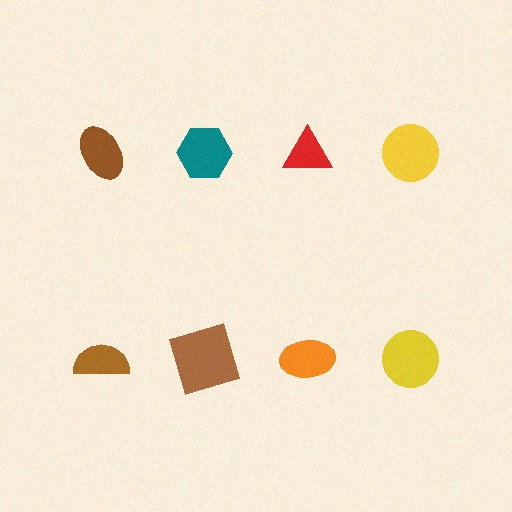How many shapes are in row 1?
4 shapes.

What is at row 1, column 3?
A red triangle.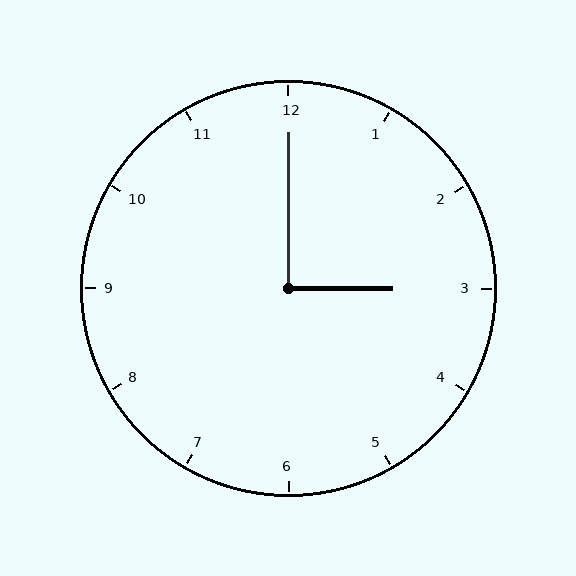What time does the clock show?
3:00.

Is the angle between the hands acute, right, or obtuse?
It is right.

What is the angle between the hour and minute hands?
Approximately 90 degrees.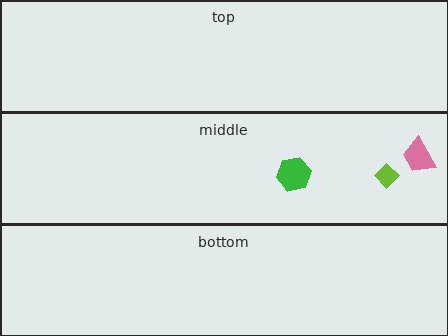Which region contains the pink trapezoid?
The middle region.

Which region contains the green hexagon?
The middle region.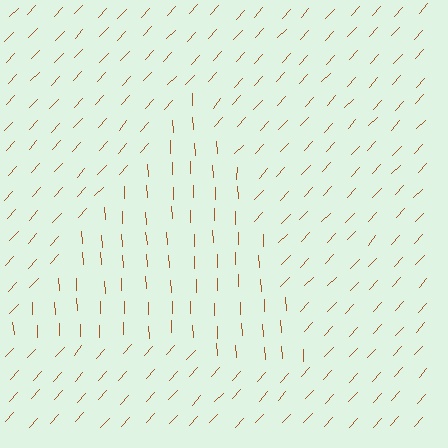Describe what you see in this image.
The image is filled with small brown line segments. A triangle region in the image has lines oriented differently from the surrounding lines, creating a visible texture boundary.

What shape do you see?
I see a triangle.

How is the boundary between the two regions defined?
The boundary is defined purely by a change in line orientation (approximately 45 degrees difference). All lines are the same color and thickness.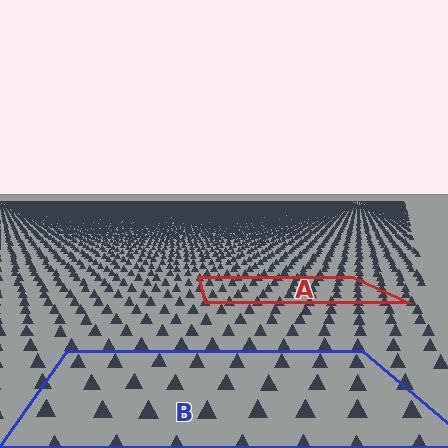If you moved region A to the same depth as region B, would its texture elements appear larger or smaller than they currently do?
They would appear larger. At a closer depth, the same texture elements are projected at a bigger on-screen size.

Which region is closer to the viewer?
Region B is closer. The texture elements there are larger and more spread out.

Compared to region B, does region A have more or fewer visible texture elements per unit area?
Region A has more texture elements per unit area — they are packed more densely because it is farther away.